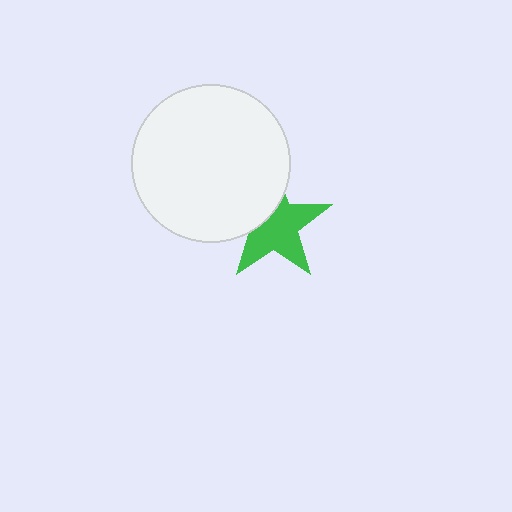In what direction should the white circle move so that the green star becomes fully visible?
The white circle should move toward the upper-left. That is the shortest direction to clear the overlap and leave the green star fully visible.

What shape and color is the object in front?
The object in front is a white circle.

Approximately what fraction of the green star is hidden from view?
Roughly 35% of the green star is hidden behind the white circle.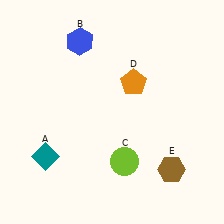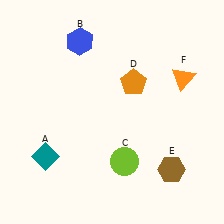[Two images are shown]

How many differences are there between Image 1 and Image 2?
There is 1 difference between the two images.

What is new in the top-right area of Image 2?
An orange triangle (F) was added in the top-right area of Image 2.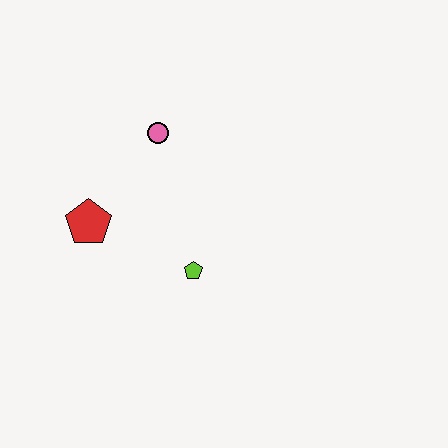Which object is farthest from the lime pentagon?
The pink circle is farthest from the lime pentagon.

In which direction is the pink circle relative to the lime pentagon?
The pink circle is above the lime pentagon.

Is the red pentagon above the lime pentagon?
Yes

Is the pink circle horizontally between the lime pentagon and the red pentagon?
Yes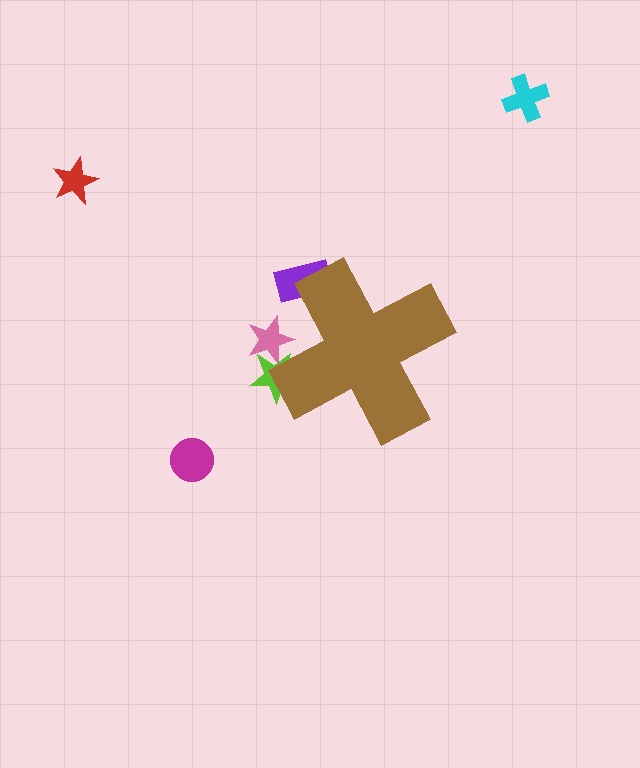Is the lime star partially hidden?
Yes, the lime star is partially hidden behind the brown cross.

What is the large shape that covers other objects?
A brown cross.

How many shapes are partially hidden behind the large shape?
3 shapes are partially hidden.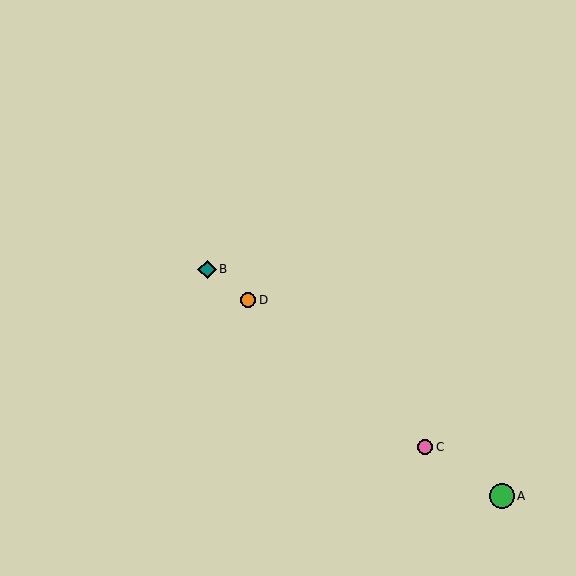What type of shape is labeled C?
Shape C is a pink circle.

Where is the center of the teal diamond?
The center of the teal diamond is at (207, 269).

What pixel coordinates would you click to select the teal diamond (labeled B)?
Click at (207, 269) to select the teal diamond B.